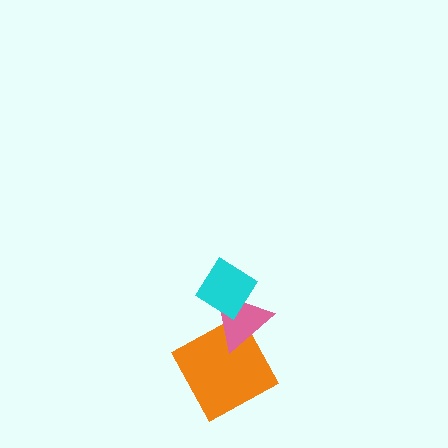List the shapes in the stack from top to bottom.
From top to bottom: the cyan diamond, the pink triangle, the orange square.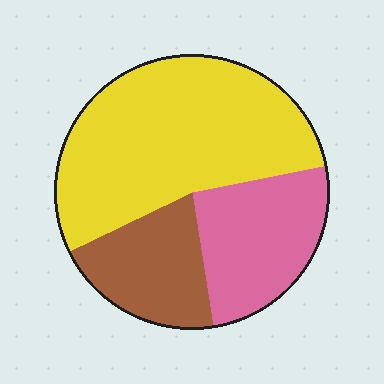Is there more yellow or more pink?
Yellow.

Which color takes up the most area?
Yellow, at roughly 55%.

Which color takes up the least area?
Brown, at roughly 20%.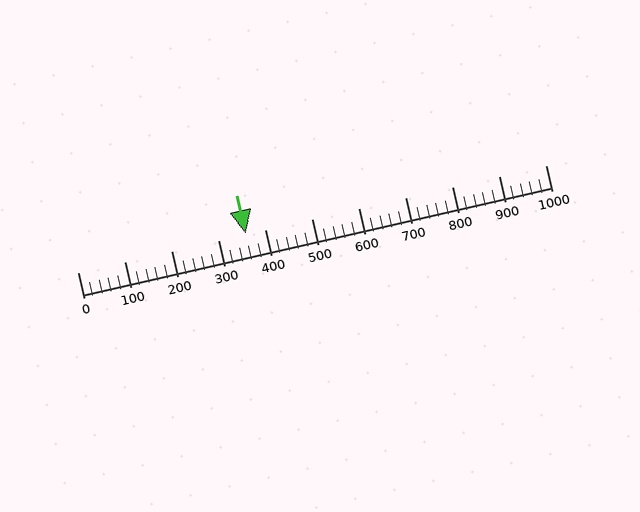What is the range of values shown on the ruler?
The ruler shows values from 0 to 1000.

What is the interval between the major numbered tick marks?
The major tick marks are spaced 100 units apart.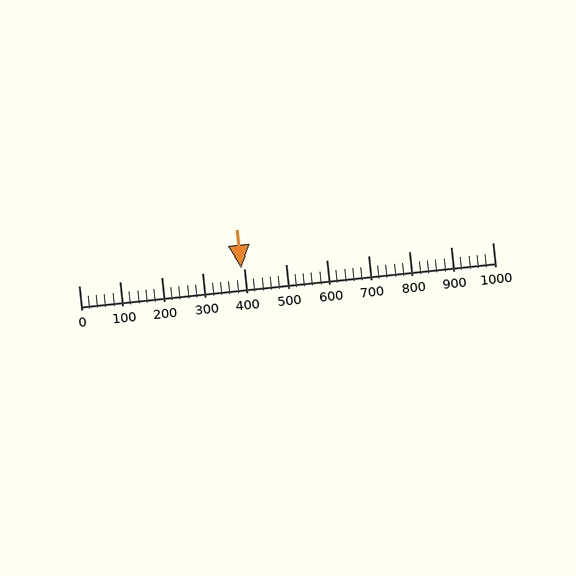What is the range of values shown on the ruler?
The ruler shows values from 0 to 1000.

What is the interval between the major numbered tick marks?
The major tick marks are spaced 100 units apart.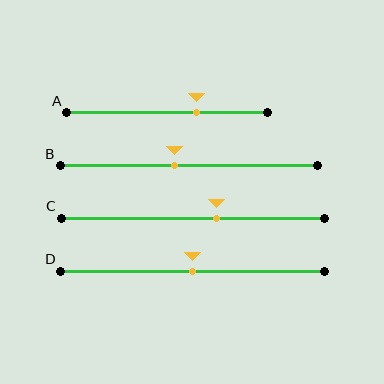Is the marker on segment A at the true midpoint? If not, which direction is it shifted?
No, the marker on segment A is shifted to the right by about 14% of the segment length.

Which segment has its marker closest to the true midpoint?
Segment D has its marker closest to the true midpoint.